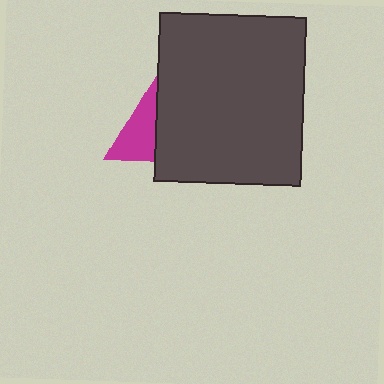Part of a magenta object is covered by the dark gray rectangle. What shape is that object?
It is a triangle.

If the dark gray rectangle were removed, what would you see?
You would see the complete magenta triangle.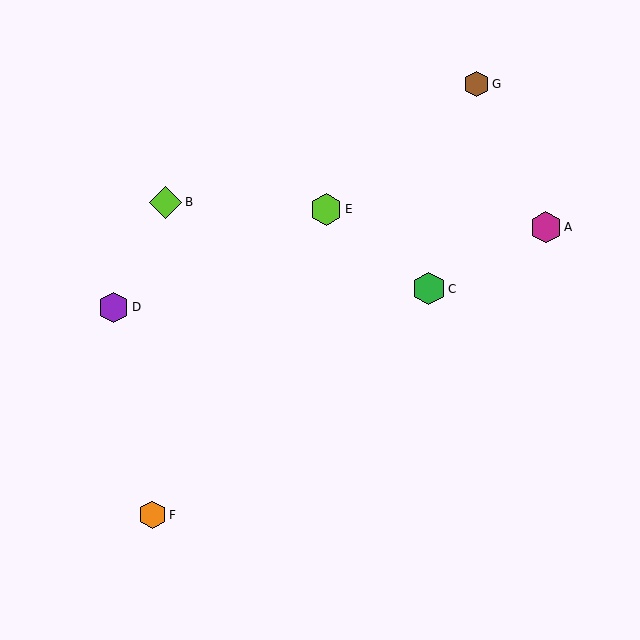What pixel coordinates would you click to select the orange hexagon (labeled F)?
Click at (153, 515) to select the orange hexagon F.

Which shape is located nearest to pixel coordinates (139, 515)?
The orange hexagon (labeled F) at (153, 515) is nearest to that location.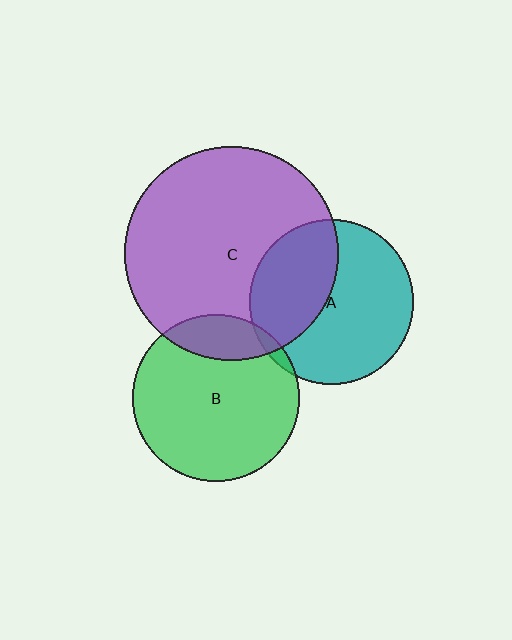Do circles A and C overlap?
Yes.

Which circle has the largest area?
Circle C (purple).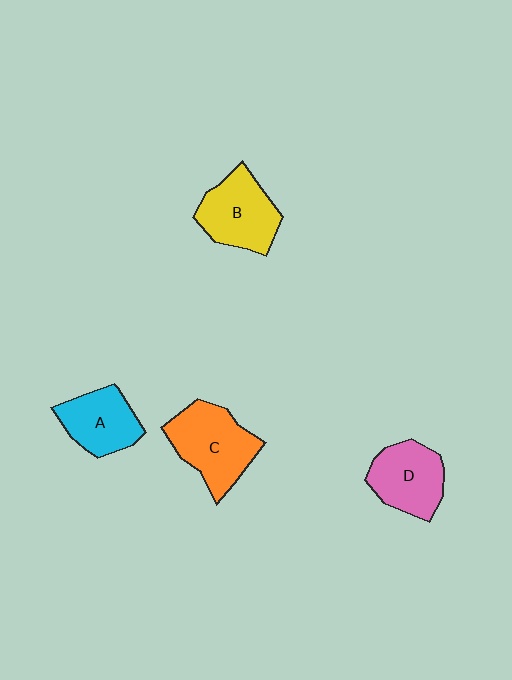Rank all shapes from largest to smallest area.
From largest to smallest: C (orange), B (yellow), D (pink), A (cyan).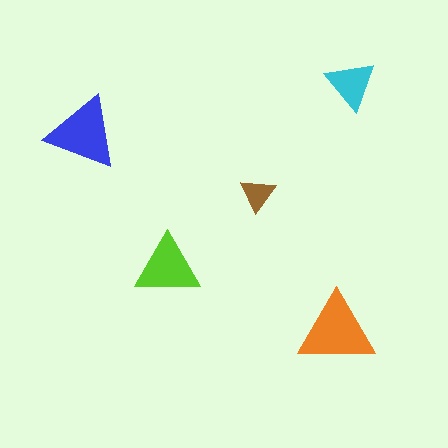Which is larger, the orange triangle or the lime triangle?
The orange one.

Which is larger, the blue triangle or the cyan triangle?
The blue one.